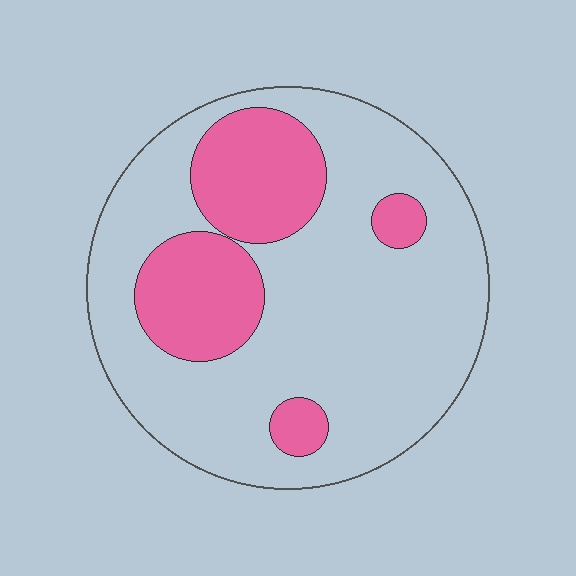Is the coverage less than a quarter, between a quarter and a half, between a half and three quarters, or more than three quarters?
Between a quarter and a half.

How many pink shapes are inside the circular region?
4.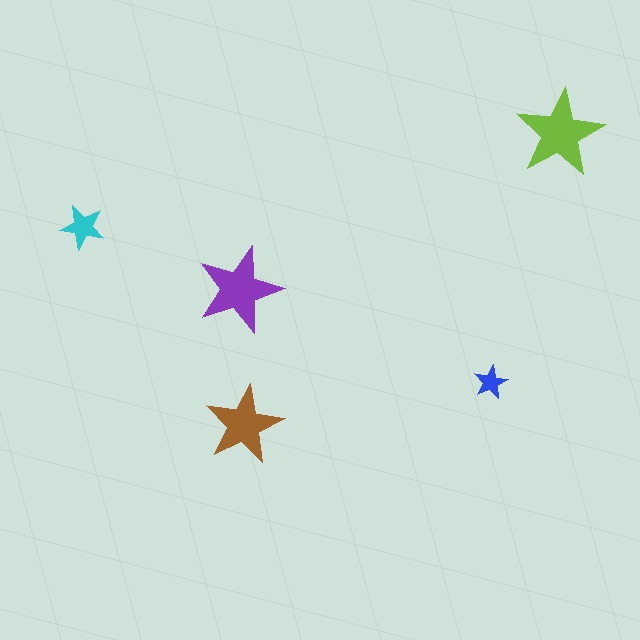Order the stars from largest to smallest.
the lime one, the purple one, the brown one, the cyan one, the blue one.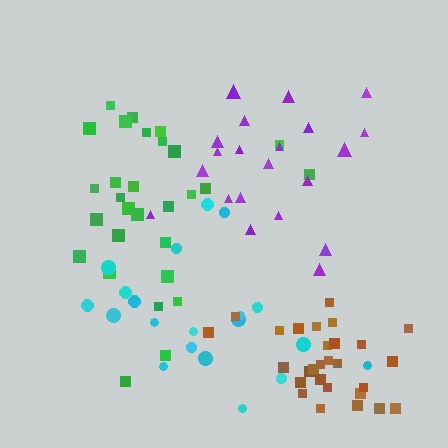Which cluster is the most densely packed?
Brown.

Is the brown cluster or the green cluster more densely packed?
Brown.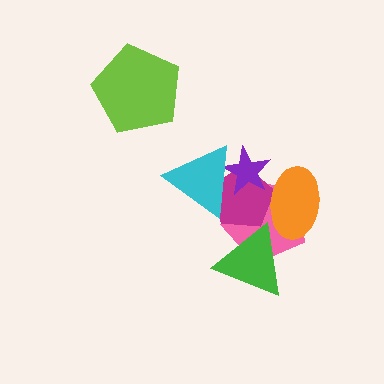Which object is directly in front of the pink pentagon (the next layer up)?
The magenta pentagon is directly in front of the pink pentagon.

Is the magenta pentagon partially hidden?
Yes, it is partially covered by another shape.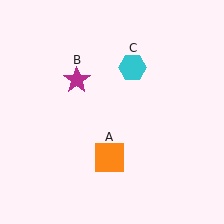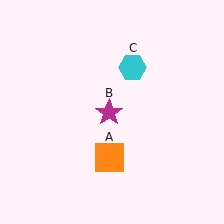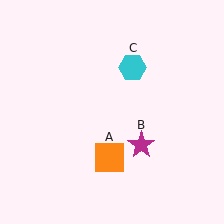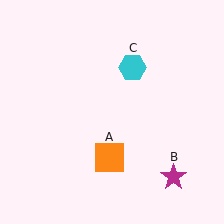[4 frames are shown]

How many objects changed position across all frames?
1 object changed position: magenta star (object B).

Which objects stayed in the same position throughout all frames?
Orange square (object A) and cyan hexagon (object C) remained stationary.